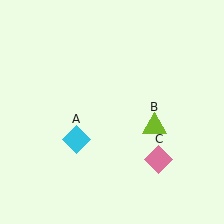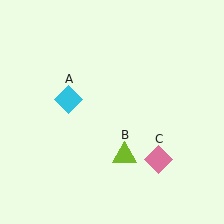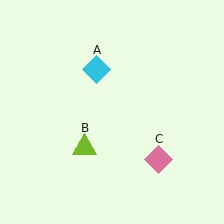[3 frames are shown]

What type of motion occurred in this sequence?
The cyan diamond (object A), lime triangle (object B) rotated clockwise around the center of the scene.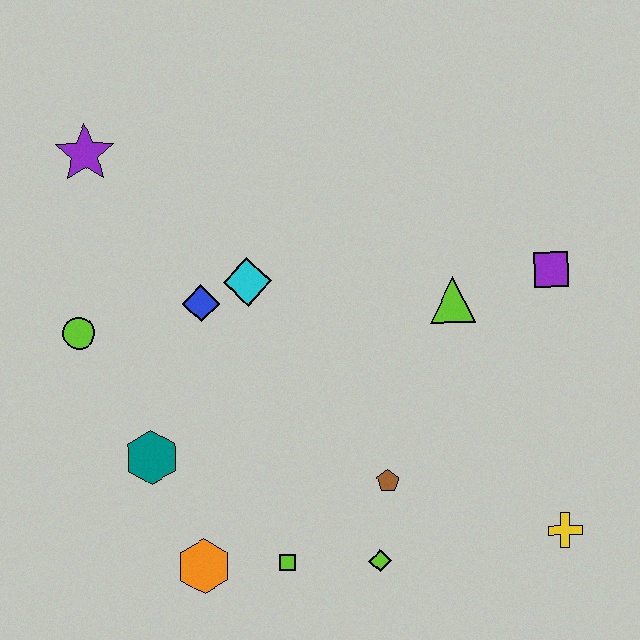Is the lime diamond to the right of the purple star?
Yes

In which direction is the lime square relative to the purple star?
The lime square is below the purple star.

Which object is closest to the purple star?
The lime circle is closest to the purple star.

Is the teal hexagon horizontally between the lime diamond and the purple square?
No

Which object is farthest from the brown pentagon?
The purple star is farthest from the brown pentagon.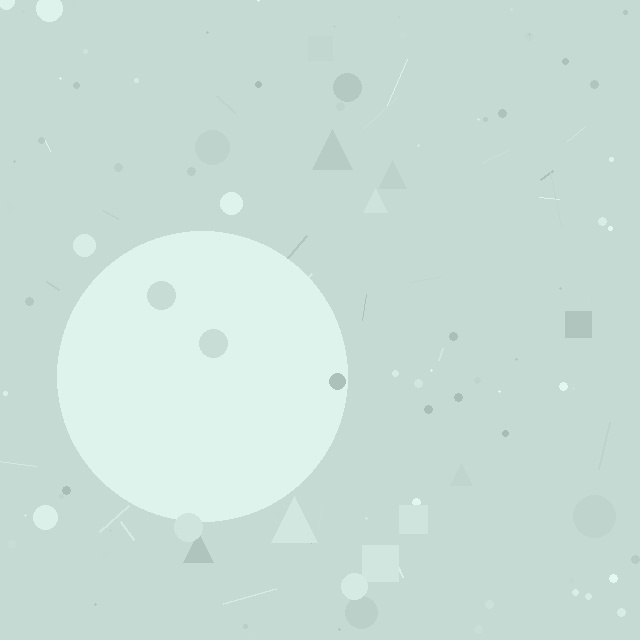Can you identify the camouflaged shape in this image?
The camouflaged shape is a circle.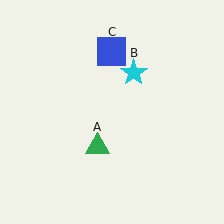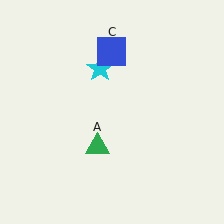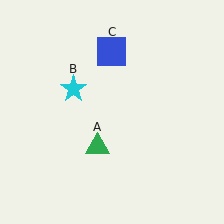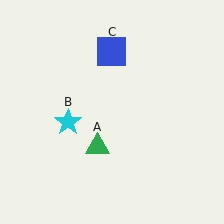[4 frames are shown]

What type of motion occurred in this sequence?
The cyan star (object B) rotated counterclockwise around the center of the scene.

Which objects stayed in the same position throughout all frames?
Green triangle (object A) and blue square (object C) remained stationary.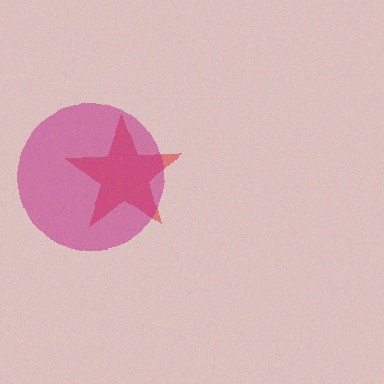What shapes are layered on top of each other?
The layered shapes are: a red star, a magenta circle.